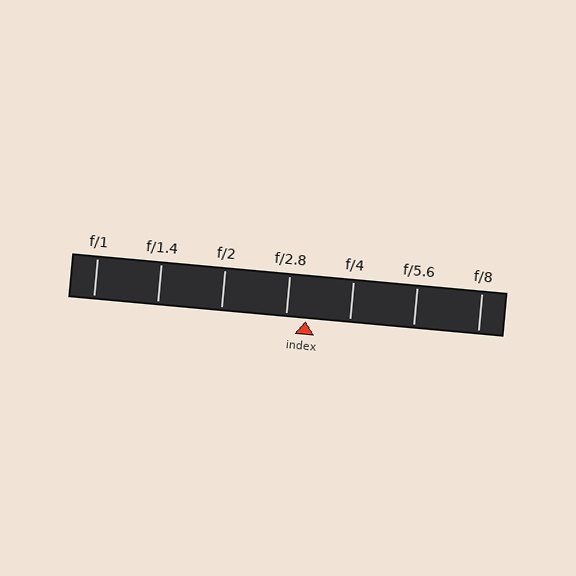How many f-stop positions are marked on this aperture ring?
There are 7 f-stop positions marked.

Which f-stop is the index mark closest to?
The index mark is closest to f/2.8.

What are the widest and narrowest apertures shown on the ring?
The widest aperture shown is f/1 and the narrowest is f/8.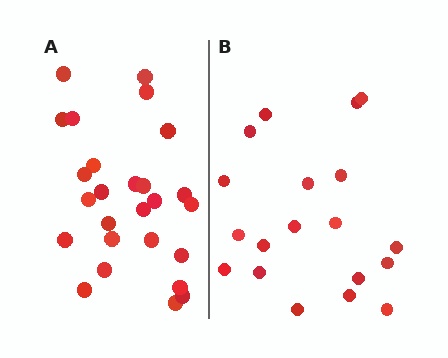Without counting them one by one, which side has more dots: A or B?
Region A (the left region) has more dots.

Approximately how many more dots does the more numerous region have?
Region A has roughly 8 or so more dots than region B.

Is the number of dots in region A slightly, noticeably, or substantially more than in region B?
Region A has noticeably more, but not dramatically so. The ratio is roughly 1.4 to 1.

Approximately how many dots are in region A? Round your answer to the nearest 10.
About 30 dots. (The exact count is 26, which rounds to 30.)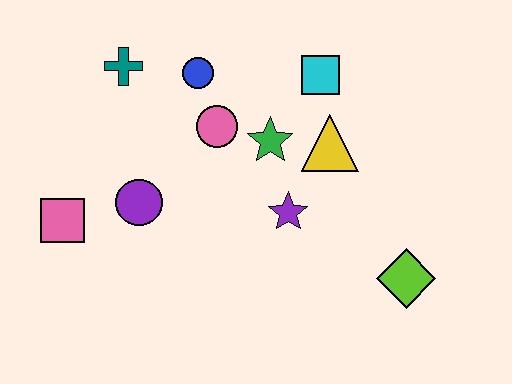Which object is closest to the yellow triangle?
The green star is closest to the yellow triangle.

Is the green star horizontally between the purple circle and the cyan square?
Yes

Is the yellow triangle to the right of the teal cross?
Yes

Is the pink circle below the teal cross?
Yes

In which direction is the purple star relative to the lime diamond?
The purple star is to the left of the lime diamond.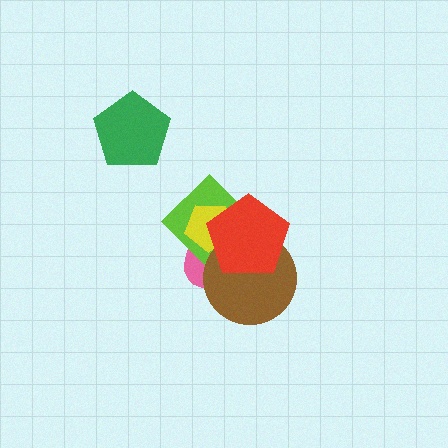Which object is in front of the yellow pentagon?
The red pentagon is in front of the yellow pentagon.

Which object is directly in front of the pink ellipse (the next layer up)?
The lime diamond is directly in front of the pink ellipse.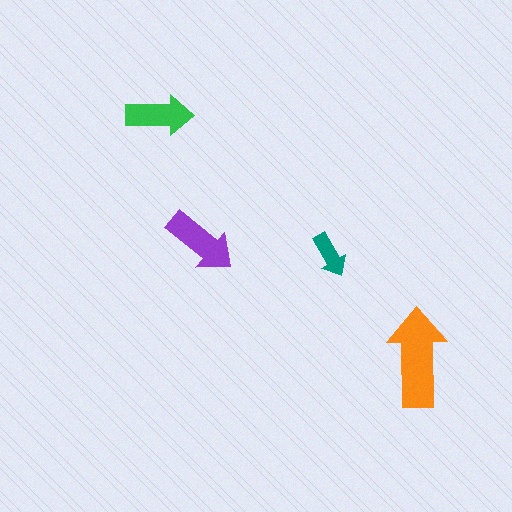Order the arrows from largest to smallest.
the orange one, the purple one, the green one, the teal one.